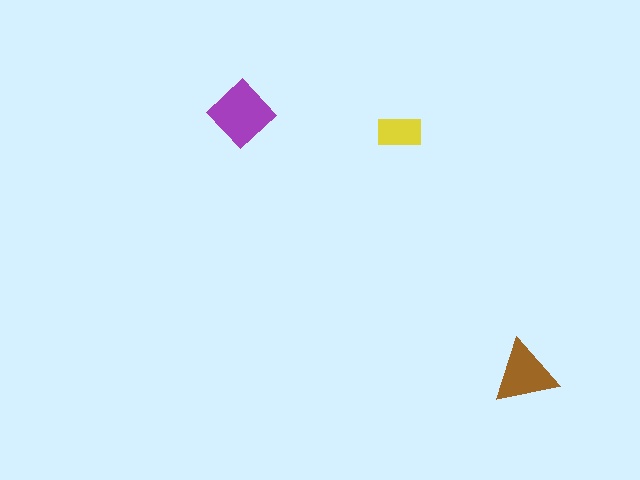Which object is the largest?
The purple diamond.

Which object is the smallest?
The yellow rectangle.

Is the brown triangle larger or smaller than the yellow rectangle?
Larger.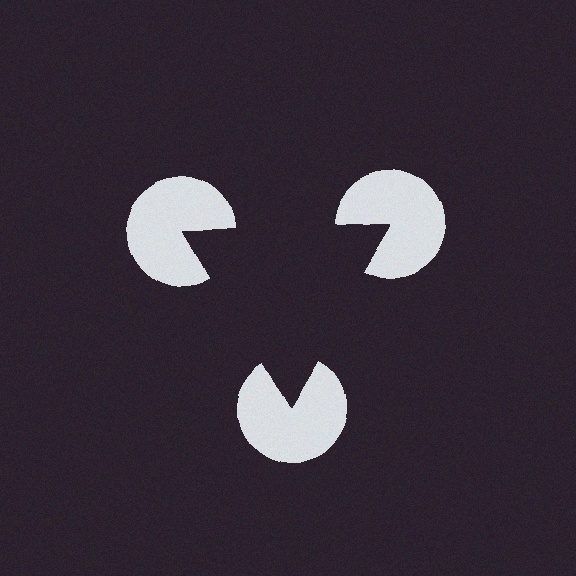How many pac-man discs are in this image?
There are 3 — one at each vertex of the illusory triangle.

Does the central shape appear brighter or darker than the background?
It typically appears slightly darker than the background, even though no actual brightness change is drawn.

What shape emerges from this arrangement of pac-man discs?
An illusory triangle — its edges are inferred from the aligned wedge cuts in the pac-man discs, not physically drawn.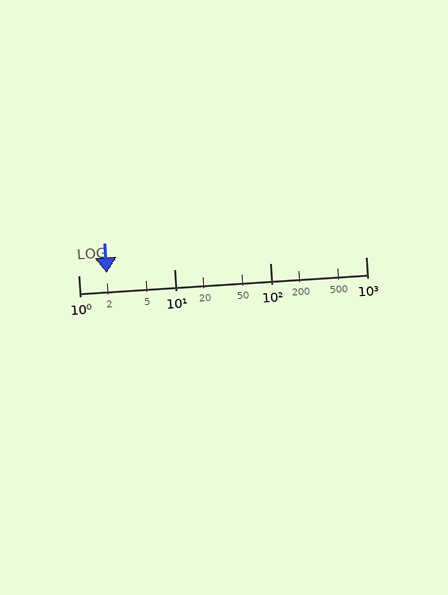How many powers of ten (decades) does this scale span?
The scale spans 3 decades, from 1 to 1000.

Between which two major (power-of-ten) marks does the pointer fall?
The pointer is between 1 and 10.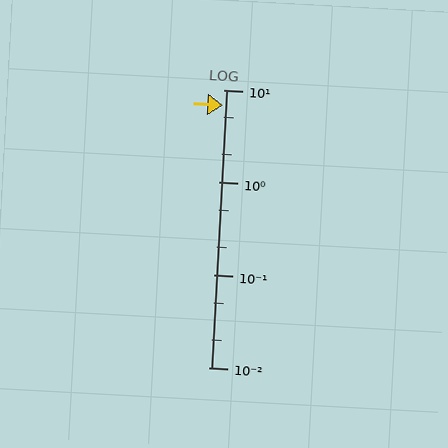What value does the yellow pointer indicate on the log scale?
The pointer indicates approximately 6.8.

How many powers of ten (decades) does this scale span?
The scale spans 3 decades, from 0.01 to 10.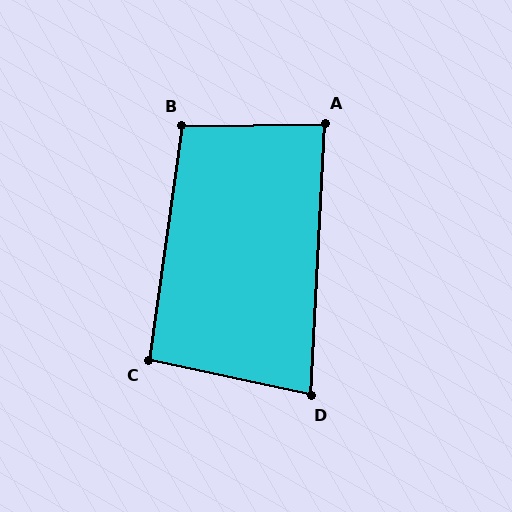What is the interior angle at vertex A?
Approximately 86 degrees (approximately right).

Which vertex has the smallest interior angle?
D, at approximately 81 degrees.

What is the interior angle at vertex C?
Approximately 94 degrees (approximately right).